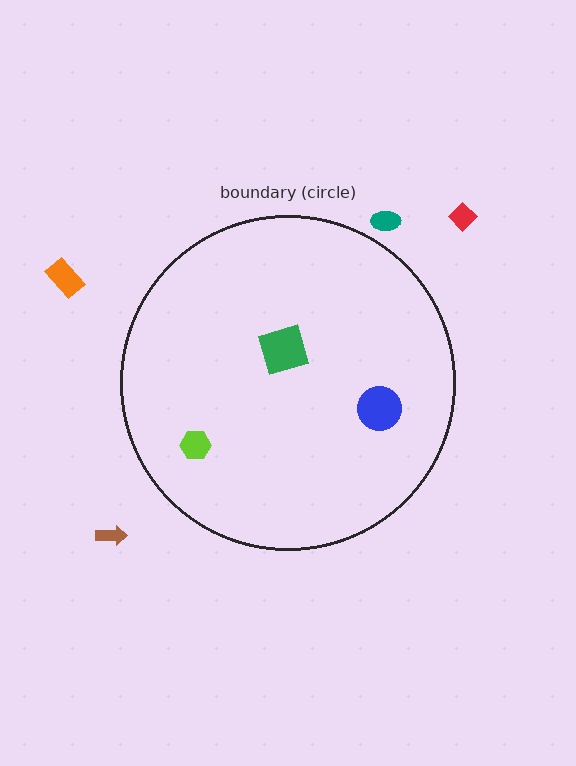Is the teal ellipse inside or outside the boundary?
Outside.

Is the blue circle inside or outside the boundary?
Inside.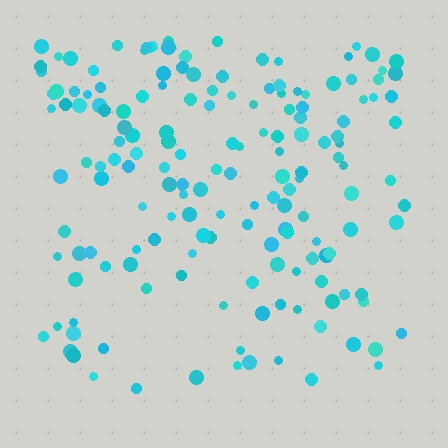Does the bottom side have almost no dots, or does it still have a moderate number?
Still a moderate number, just noticeably fewer than the top.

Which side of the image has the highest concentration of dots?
The top.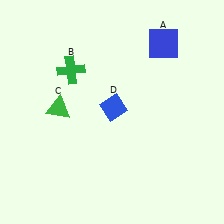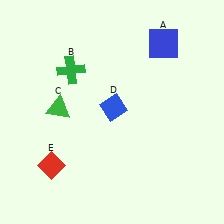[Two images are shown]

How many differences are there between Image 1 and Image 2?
There is 1 difference between the two images.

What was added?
A red diamond (E) was added in Image 2.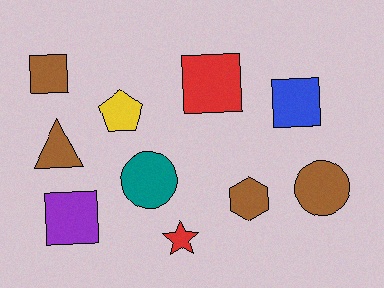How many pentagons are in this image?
There is 1 pentagon.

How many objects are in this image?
There are 10 objects.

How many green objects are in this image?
There are no green objects.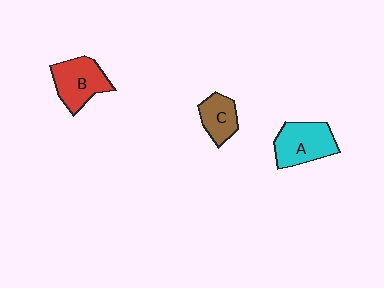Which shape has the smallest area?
Shape C (brown).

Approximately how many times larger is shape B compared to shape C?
Approximately 1.5 times.